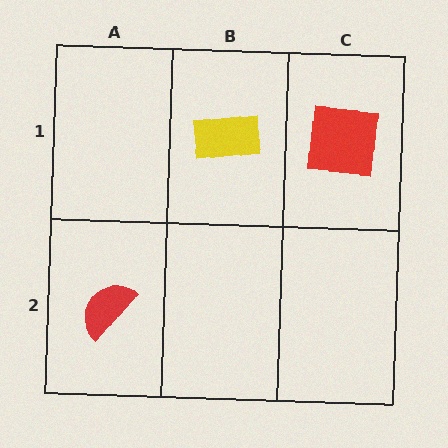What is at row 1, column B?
A yellow rectangle.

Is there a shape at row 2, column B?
No, that cell is empty.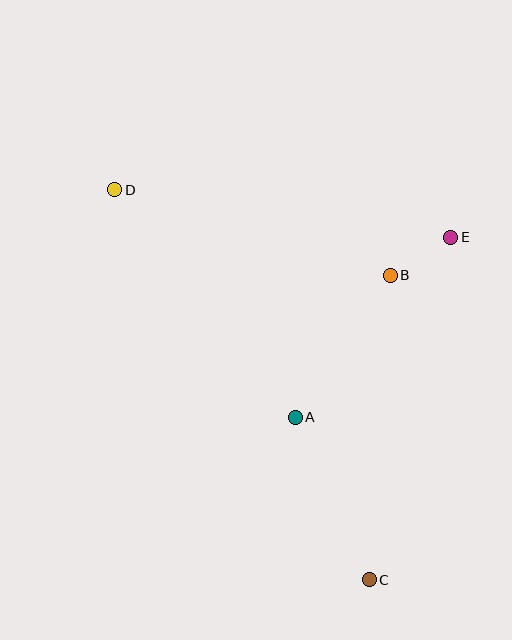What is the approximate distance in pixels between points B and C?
The distance between B and C is approximately 305 pixels.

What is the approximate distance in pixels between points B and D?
The distance between B and D is approximately 288 pixels.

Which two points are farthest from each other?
Points C and D are farthest from each other.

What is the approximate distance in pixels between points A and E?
The distance between A and E is approximately 238 pixels.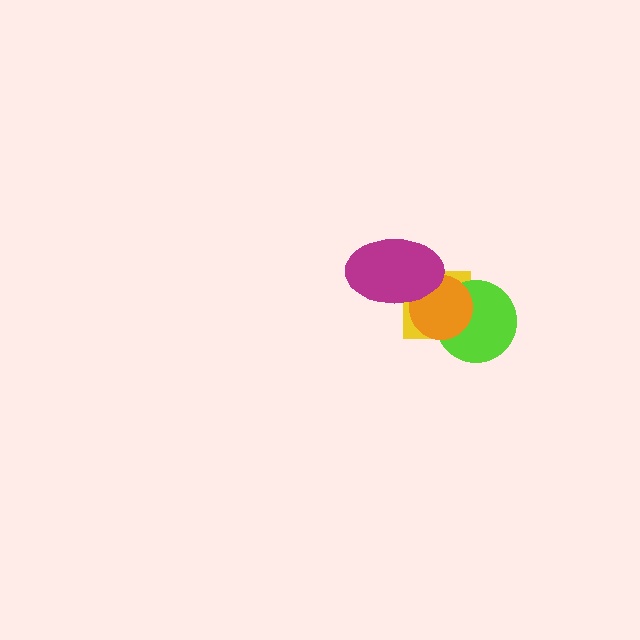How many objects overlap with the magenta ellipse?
2 objects overlap with the magenta ellipse.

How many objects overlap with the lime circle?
2 objects overlap with the lime circle.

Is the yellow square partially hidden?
Yes, it is partially covered by another shape.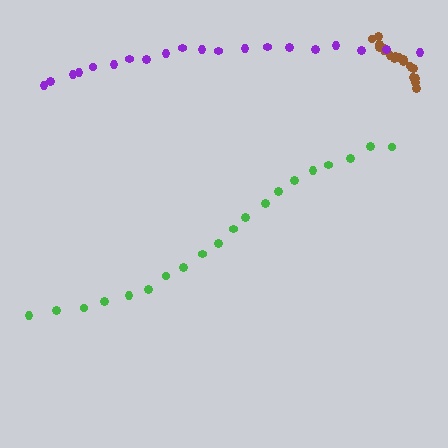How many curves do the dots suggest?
There are 3 distinct paths.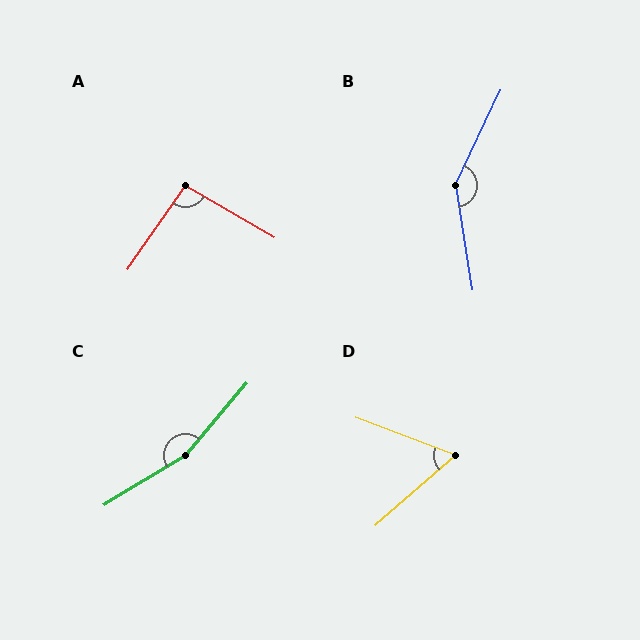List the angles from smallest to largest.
D (62°), A (94°), B (146°), C (162°).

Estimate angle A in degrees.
Approximately 94 degrees.